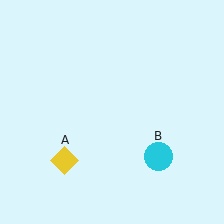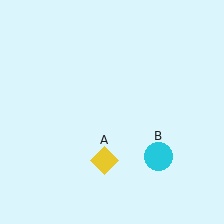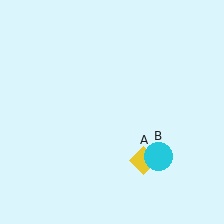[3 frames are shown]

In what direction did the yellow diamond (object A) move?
The yellow diamond (object A) moved right.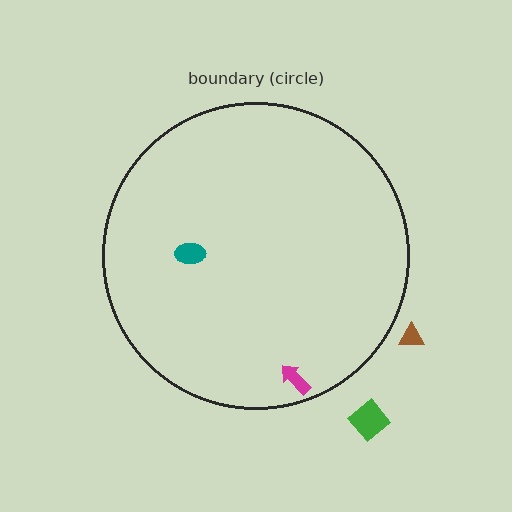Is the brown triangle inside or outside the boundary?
Outside.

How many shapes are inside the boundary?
2 inside, 2 outside.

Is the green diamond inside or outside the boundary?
Outside.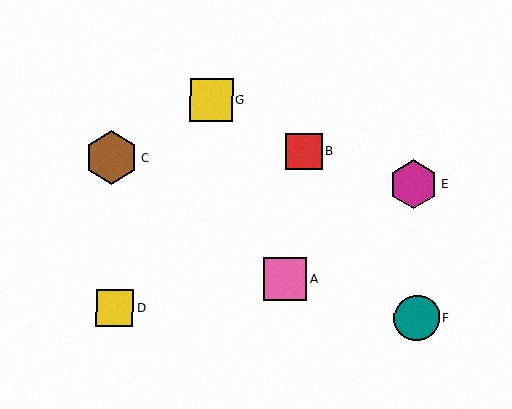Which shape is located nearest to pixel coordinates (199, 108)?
The yellow square (labeled G) at (212, 100) is nearest to that location.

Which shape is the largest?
The brown hexagon (labeled C) is the largest.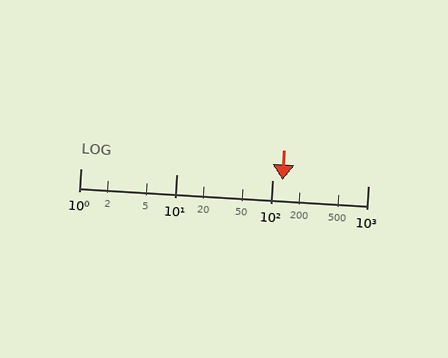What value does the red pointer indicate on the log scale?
The pointer indicates approximately 130.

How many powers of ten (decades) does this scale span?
The scale spans 3 decades, from 1 to 1000.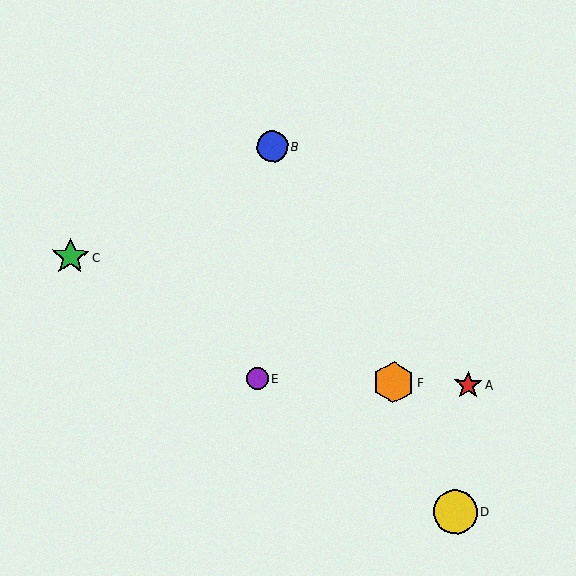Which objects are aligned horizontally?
Objects A, E, F are aligned horizontally.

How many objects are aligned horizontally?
3 objects (A, E, F) are aligned horizontally.